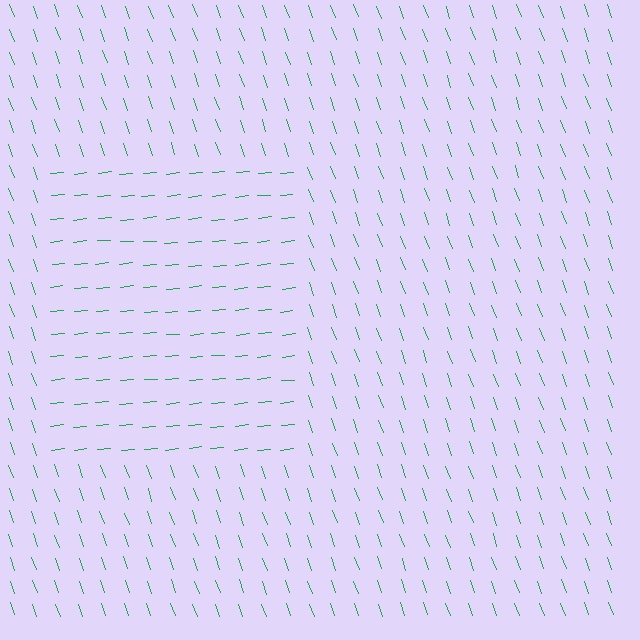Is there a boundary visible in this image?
Yes, there is a texture boundary formed by a change in line orientation.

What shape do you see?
I see a rectangle.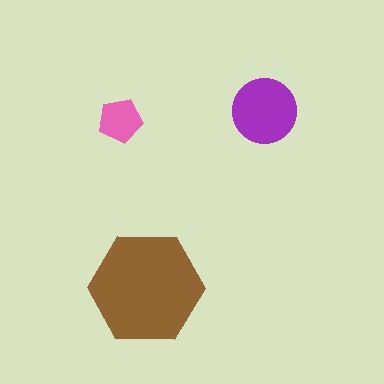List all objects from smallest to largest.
The pink pentagon, the purple circle, the brown hexagon.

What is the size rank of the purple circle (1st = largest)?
2nd.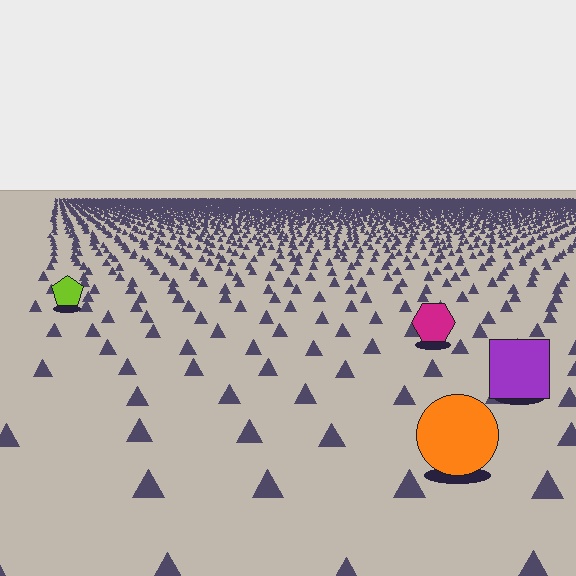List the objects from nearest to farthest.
From nearest to farthest: the orange circle, the purple square, the magenta hexagon, the lime pentagon.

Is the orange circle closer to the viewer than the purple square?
Yes. The orange circle is closer — you can tell from the texture gradient: the ground texture is coarser near it.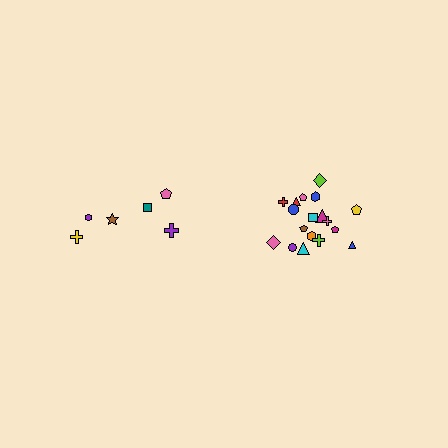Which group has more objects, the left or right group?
The right group.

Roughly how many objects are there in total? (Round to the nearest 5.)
Roughly 25 objects in total.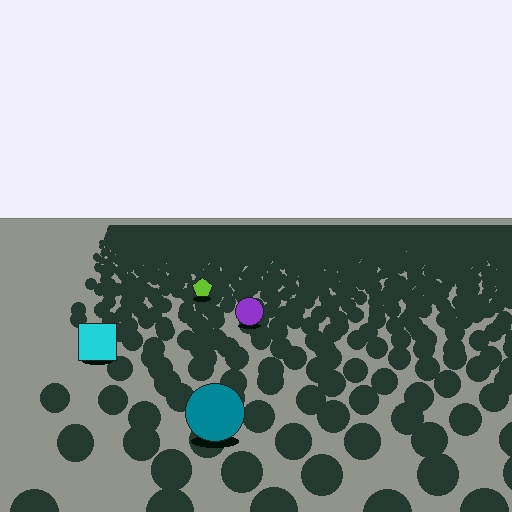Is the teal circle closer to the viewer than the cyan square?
Yes. The teal circle is closer — you can tell from the texture gradient: the ground texture is coarser near it.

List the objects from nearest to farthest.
From nearest to farthest: the teal circle, the cyan square, the purple circle, the lime pentagon.